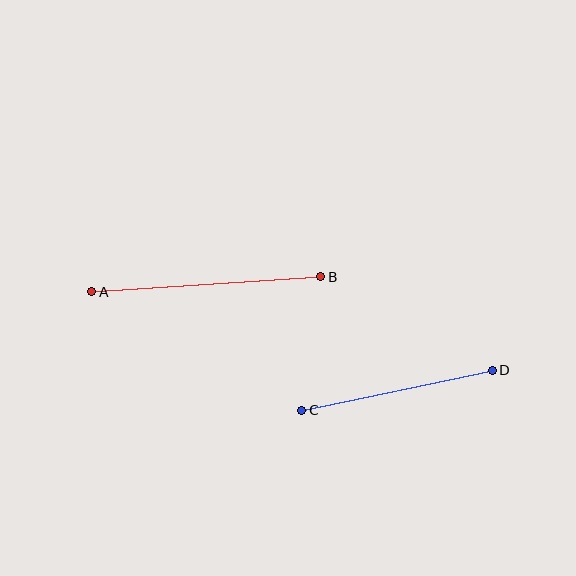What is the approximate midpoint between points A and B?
The midpoint is at approximately (206, 284) pixels.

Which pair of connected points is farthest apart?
Points A and B are farthest apart.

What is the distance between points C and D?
The distance is approximately 195 pixels.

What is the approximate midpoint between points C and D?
The midpoint is at approximately (397, 390) pixels.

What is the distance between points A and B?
The distance is approximately 229 pixels.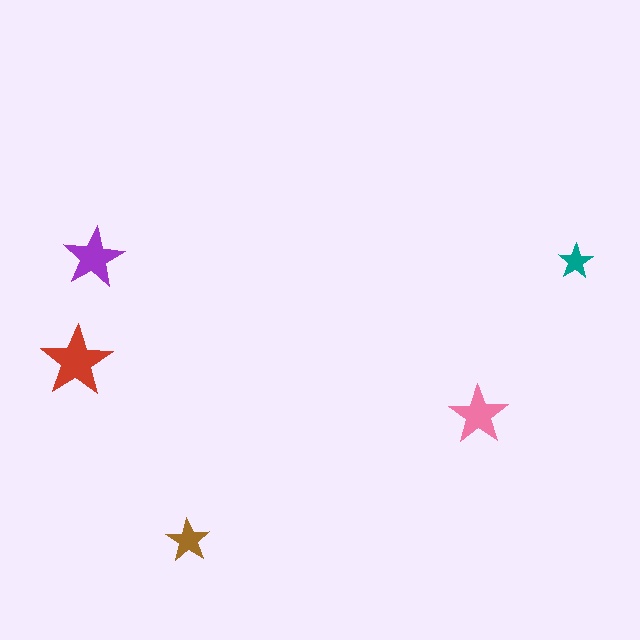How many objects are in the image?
There are 5 objects in the image.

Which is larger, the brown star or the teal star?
The brown one.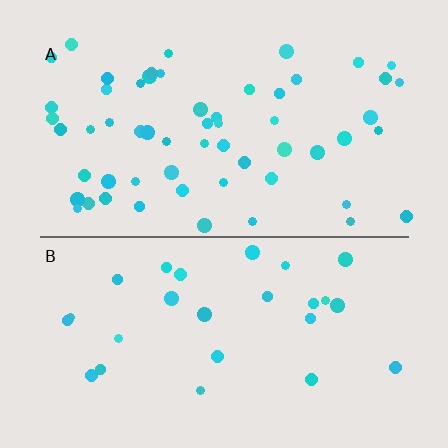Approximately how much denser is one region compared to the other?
Approximately 2.2× — region A over region B.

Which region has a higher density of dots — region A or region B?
A (the top).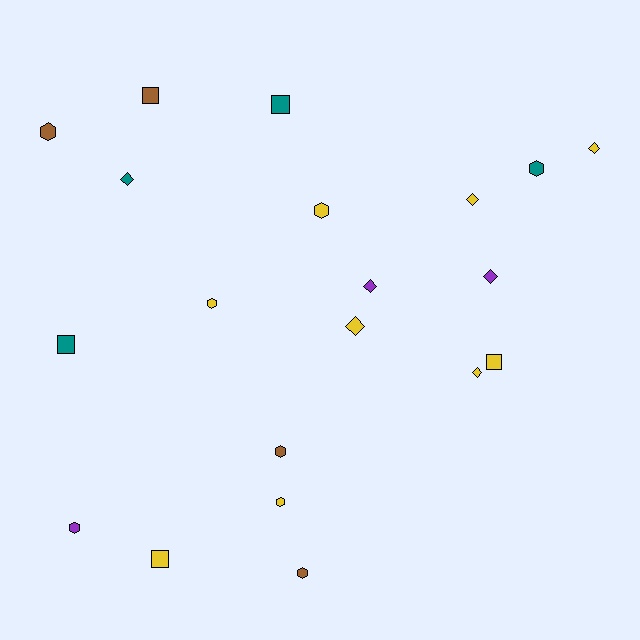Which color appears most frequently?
Yellow, with 9 objects.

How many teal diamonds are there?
There is 1 teal diamond.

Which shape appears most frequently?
Hexagon, with 8 objects.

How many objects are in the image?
There are 20 objects.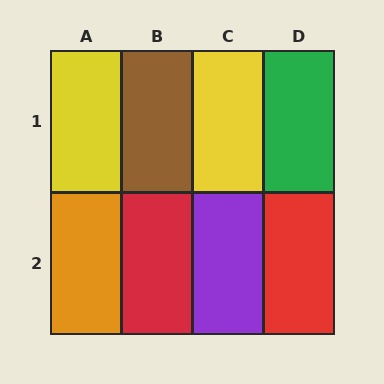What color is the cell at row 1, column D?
Green.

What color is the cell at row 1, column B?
Brown.